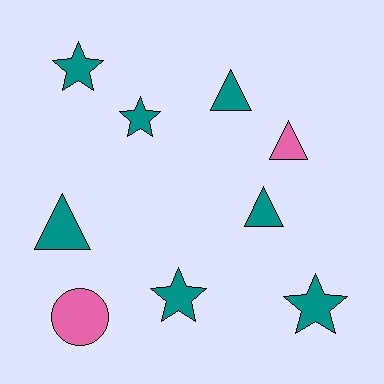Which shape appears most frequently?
Triangle, with 4 objects.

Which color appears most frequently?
Teal, with 7 objects.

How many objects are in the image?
There are 9 objects.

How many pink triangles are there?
There is 1 pink triangle.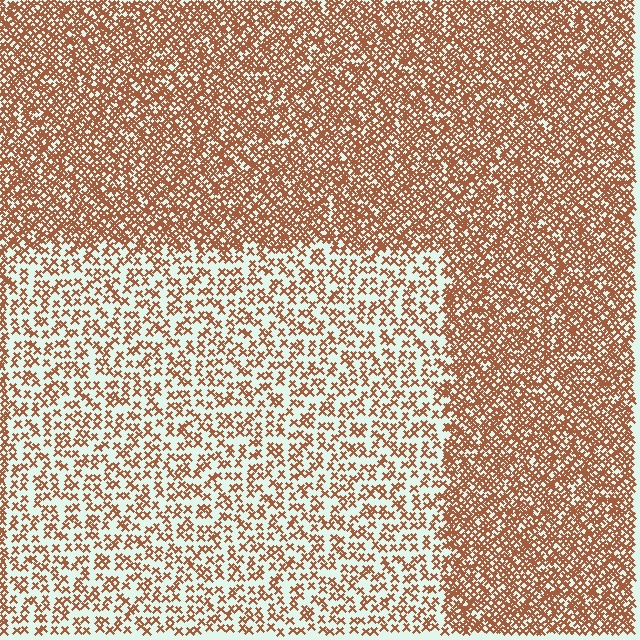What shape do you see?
I see a rectangle.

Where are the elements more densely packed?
The elements are more densely packed outside the rectangle boundary.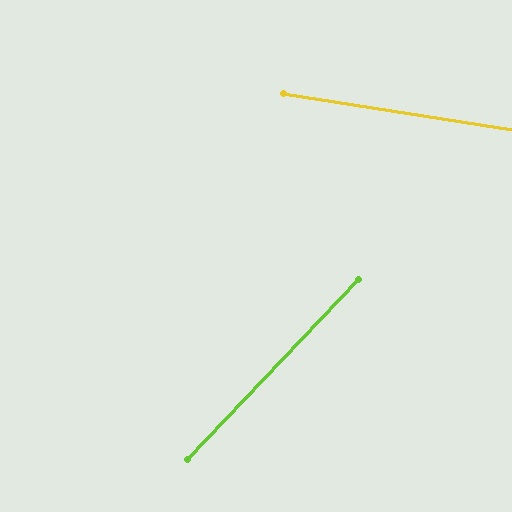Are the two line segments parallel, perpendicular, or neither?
Neither parallel nor perpendicular — they differ by about 56°.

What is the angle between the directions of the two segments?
Approximately 56 degrees.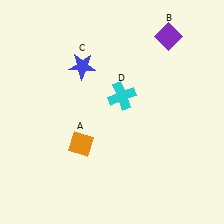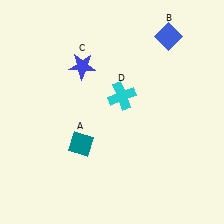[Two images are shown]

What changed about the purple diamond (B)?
In Image 1, B is purple. In Image 2, it changed to blue.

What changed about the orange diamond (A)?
In Image 1, A is orange. In Image 2, it changed to teal.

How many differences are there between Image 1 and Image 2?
There are 2 differences between the two images.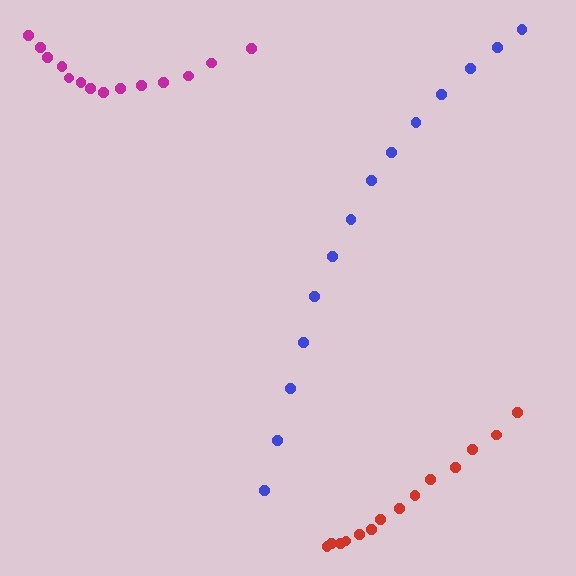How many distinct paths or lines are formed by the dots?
There are 3 distinct paths.